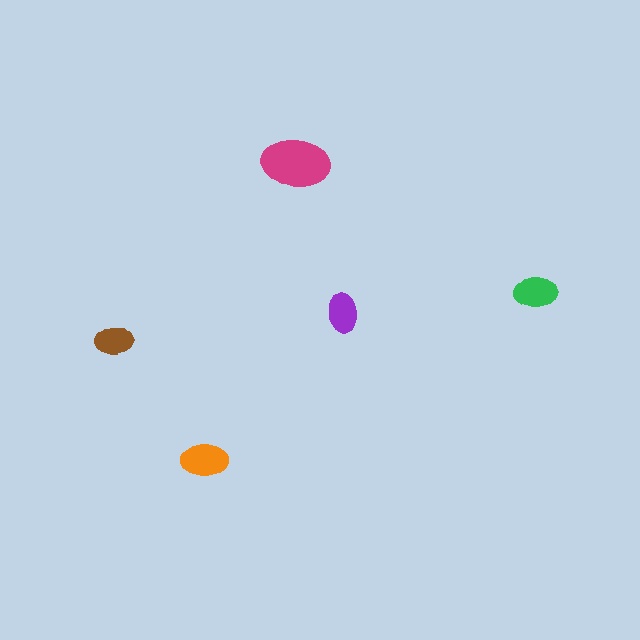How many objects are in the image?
There are 5 objects in the image.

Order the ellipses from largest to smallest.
the magenta one, the orange one, the green one, the purple one, the brown one.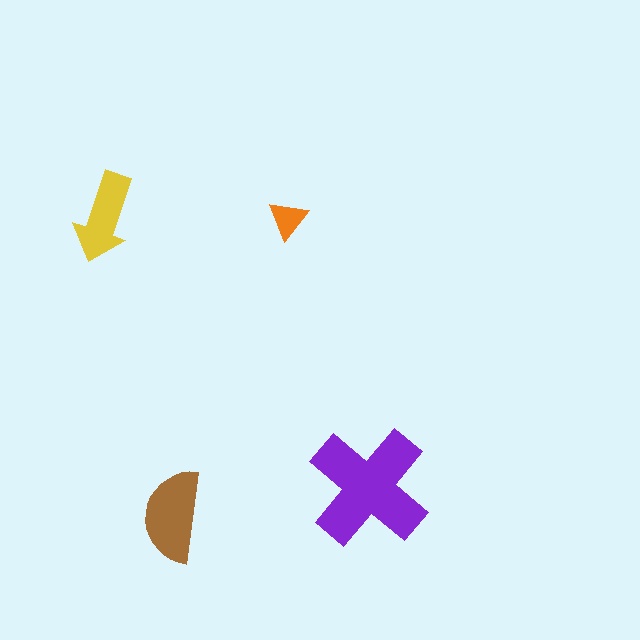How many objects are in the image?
There are 4 objects in the image.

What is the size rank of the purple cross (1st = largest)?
1st.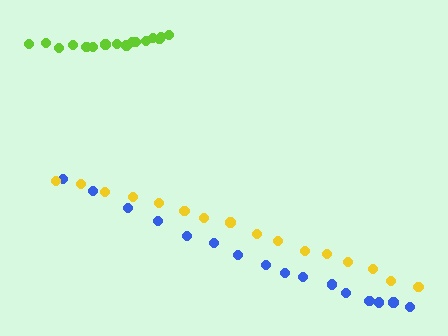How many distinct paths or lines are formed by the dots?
There are 3 distinct paths.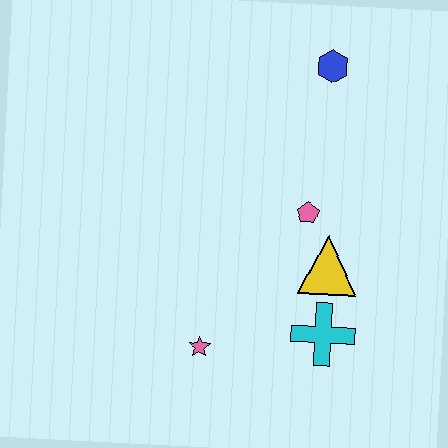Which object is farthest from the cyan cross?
The blue hexagon is farthest from the cyan cross.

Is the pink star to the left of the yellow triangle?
Yes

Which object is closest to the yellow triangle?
The pink pentagon is closest to the yellow triangle.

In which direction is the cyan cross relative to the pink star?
The cyan cross is to the right of the pink star.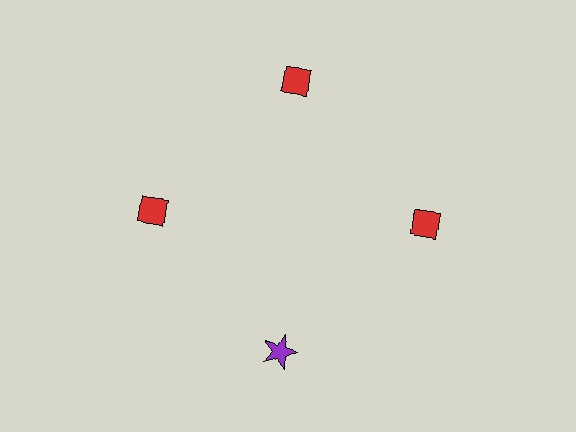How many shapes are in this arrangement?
There are 4 shapes arranged in a ring pattern.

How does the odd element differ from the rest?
It differs in both color (purple instead of red) and shape (star instead of diamond).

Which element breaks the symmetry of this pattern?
The purple star at roughly the 6 o'clock position breaks the symmetry. All other shapes are red diamonds.